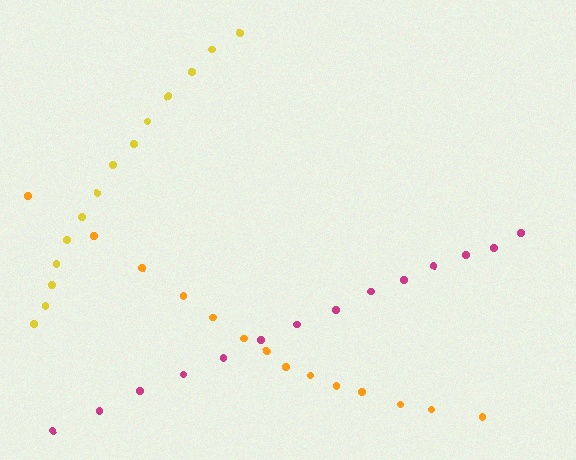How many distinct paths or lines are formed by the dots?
There are 3 distinct paths.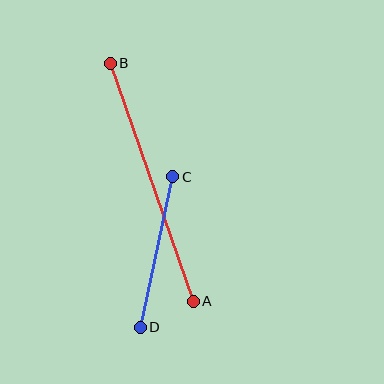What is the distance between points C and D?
The distance is approximately 154 pixels.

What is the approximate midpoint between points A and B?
The midpoint is at approximately (152, 182) pixels.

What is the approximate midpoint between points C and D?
The midpoint is at approximately (156, 252) pixels.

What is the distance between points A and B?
The distance is approximately 252 pixels.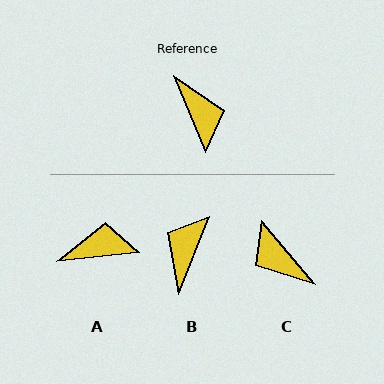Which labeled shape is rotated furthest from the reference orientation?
C, about 162 degrees away.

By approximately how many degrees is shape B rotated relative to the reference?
Approximately 136 degrees counter-clockwise.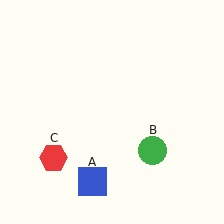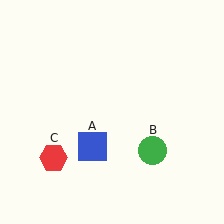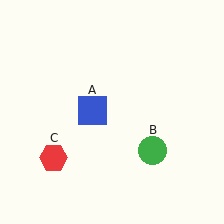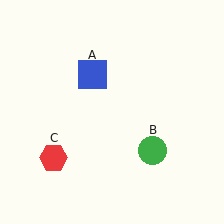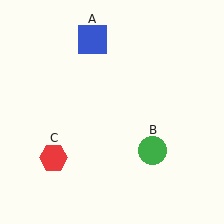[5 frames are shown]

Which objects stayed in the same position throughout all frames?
Green circle (object B) and red hexagon (object C) remained stationary.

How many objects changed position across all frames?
1 object changed position: blue square (object A).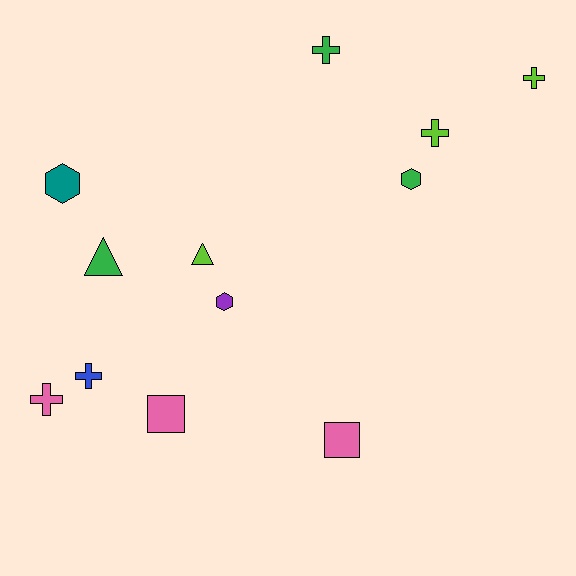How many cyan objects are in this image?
There are no cyan objects.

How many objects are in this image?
There are 12 objects.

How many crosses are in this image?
There are 5 crosses.